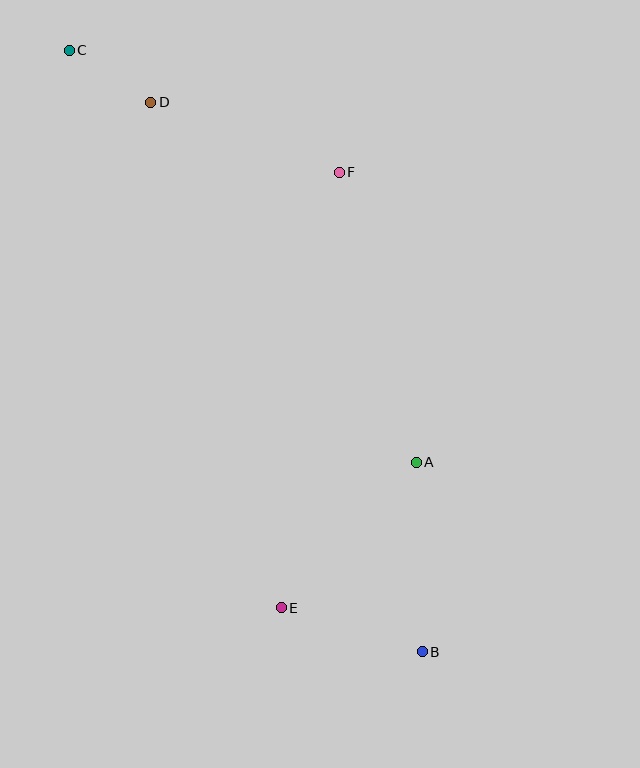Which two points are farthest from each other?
Points B and C are farthest from each other.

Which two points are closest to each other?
Points C and D are closest to each other.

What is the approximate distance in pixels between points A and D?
The distance between A and D is approximately 448 pixels.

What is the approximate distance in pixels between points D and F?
The distance between D and F is approximately 201 pixels.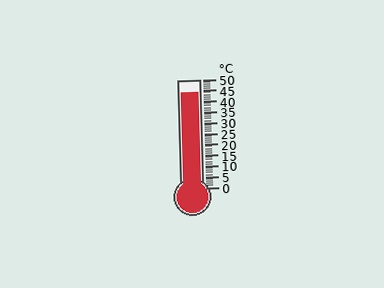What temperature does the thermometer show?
The thermometer shows approximately 44°C.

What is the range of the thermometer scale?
The thermometer scale ranges from 0°C to 50°C.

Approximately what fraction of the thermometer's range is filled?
The thermometer is filled to approximately 90% of its range.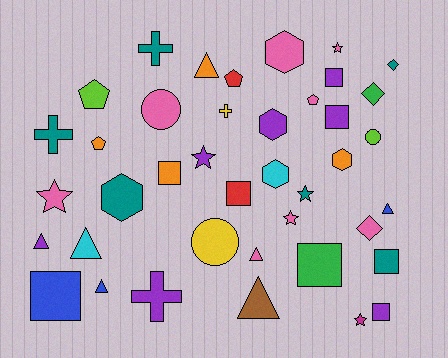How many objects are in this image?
There are 40 objects.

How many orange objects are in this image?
There are 4 orange objects.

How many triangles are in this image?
There are 7 triangles.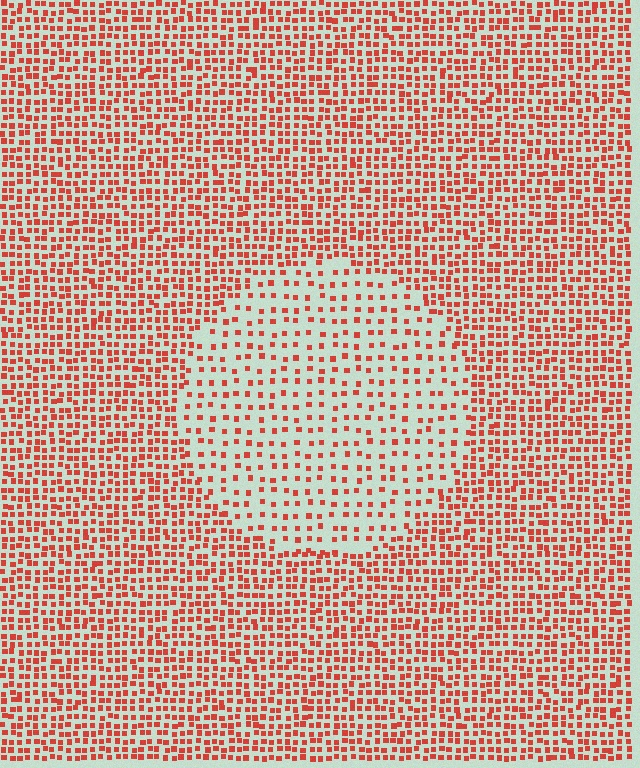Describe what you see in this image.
The image contains small red elements arranged at two different densities. A circle-shaped region is visible where the elements are less densely packed than the surrounding area.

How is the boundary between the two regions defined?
The boundary is defined by a change in element density (approximately 2.2x ratio). All elements are the same color, size, and shape.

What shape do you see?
I see a circle.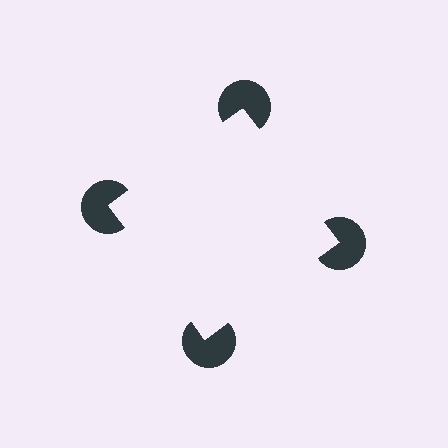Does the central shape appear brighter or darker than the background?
It typically appears slightly brighter than the background, even though no actual brightness change is drawn.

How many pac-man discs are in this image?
There are 4 — one at each vertex of the illusory square.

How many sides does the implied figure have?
4 sides.